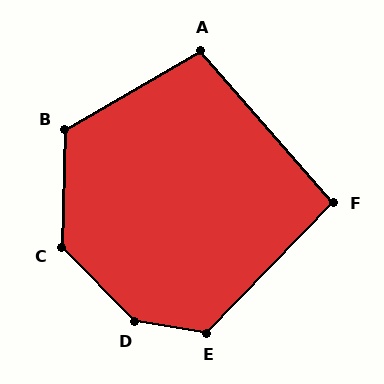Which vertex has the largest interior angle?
D, at approximately 144 degrees.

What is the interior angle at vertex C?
Approximately 134 degrees (obtuse).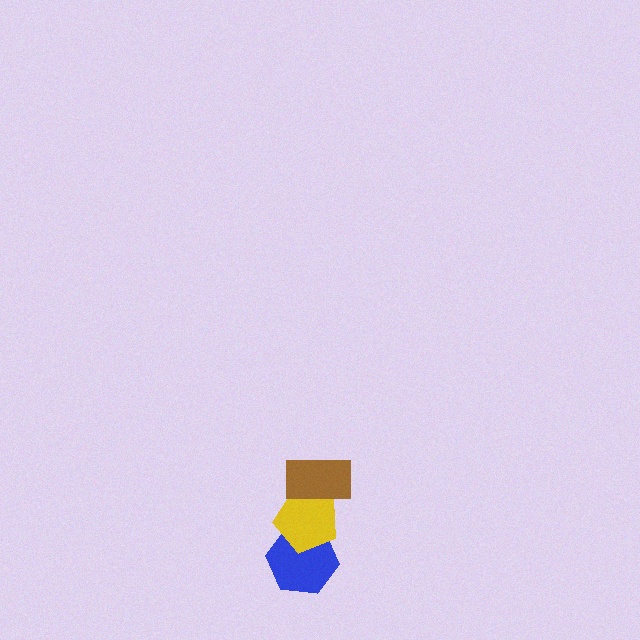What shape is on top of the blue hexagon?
The yellow pentagon is on top of the blue hexagon.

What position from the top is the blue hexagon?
The blue hexagon is 3rd from the top.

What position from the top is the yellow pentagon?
The yellow pentagon is 2nd from the top.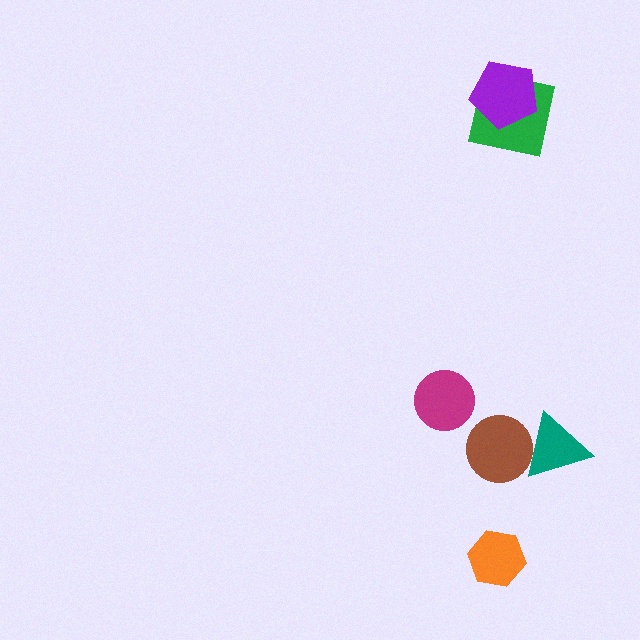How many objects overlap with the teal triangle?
1 object overlaps with the teal triangle.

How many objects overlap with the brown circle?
1 object overlaps with the brown circle.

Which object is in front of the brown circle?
The teal triangle is in front of the brown circle.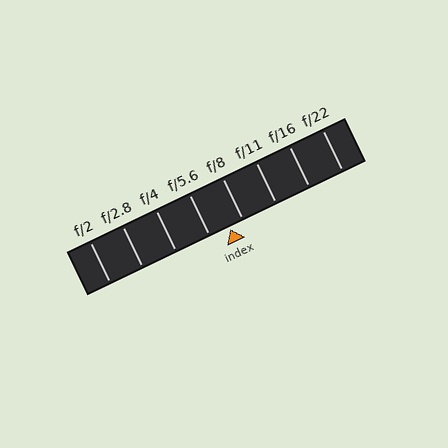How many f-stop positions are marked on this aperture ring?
There are 8 f-stop positions marked.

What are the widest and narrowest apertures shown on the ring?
The widest aperture shown is f/2 and the narrowest is f/22.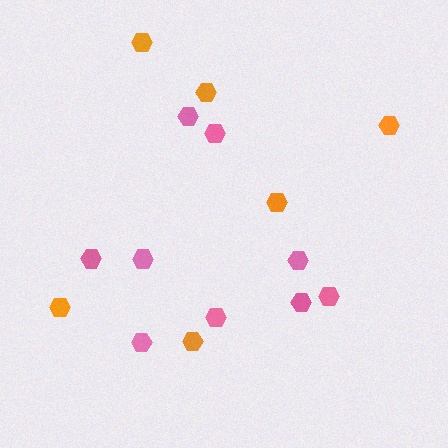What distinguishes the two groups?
There are 2 groups: one group of pink hexagons (9) and one group of orange hexagons (6).